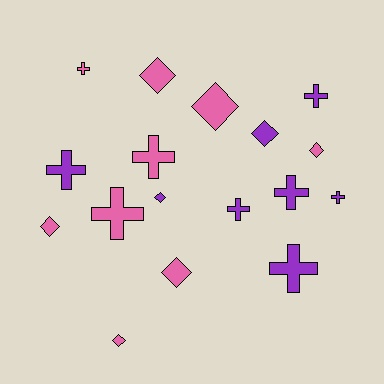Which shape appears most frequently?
Cross, with 9 objects.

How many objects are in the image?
There are 17 objects.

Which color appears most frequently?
Pink, with 9 objects.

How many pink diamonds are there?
There are 6 pink diamonds.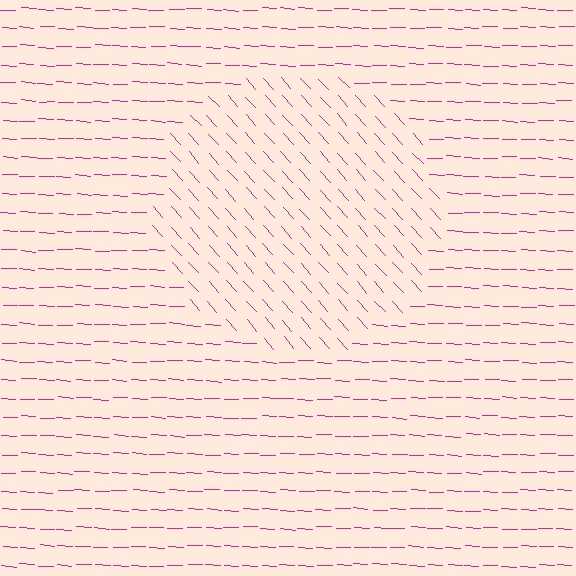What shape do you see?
I see a circle.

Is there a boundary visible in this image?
Yes, there is a texture boundary formed by a change in line orientation.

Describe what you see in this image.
The image is filled with small magenta line segments. A circle region in the image has lines oriented differently from the surrounding lines, creating a visible texture boundary.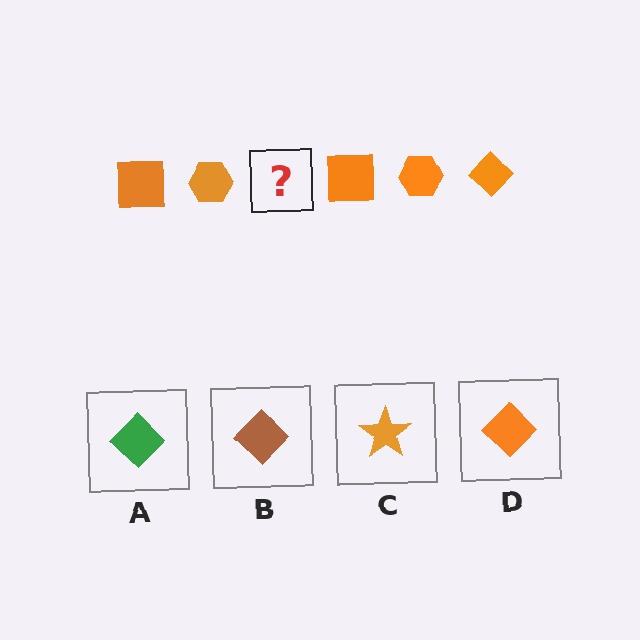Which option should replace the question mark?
Option D.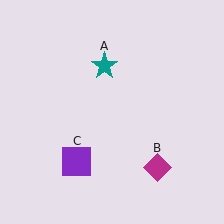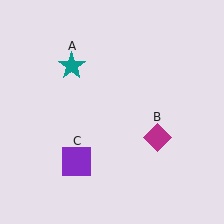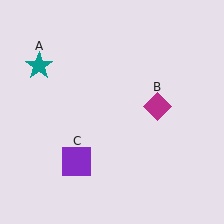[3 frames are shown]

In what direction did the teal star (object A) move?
The teal star (object A) moved left.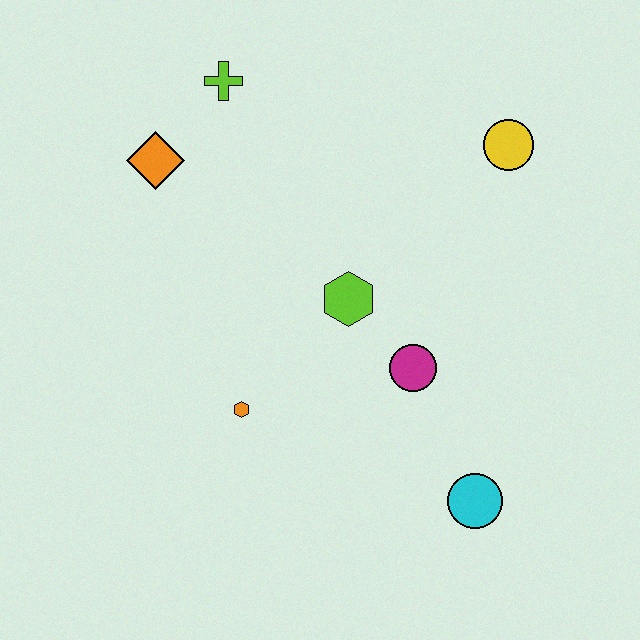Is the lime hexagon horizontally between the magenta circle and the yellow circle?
No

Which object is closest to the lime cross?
The orange diamond is closest to the lime cross.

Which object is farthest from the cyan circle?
The lime cross is farthest from the cyan circle.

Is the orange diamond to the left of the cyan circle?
Yes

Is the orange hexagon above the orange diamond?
No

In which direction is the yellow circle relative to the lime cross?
The yellow circle is to the right of the lime cross.